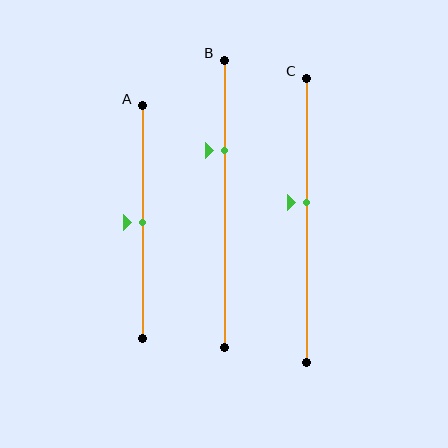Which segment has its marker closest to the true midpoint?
Segment A has its marker closest to the true midpoint.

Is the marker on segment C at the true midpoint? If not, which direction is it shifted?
No, the marker on segment C is shifted upward by about 7% of the segment length.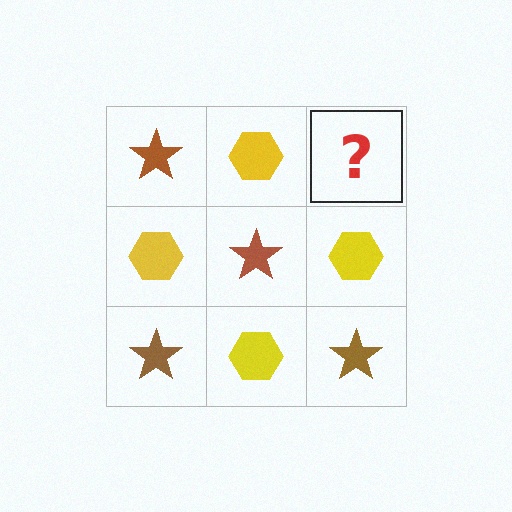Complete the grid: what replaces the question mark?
The question mark should be replaced with a brown star.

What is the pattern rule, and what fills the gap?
The rule is that it alternates brown star and yellow hexagon in a checkerboard pattern. The gap should be filled with a brown star.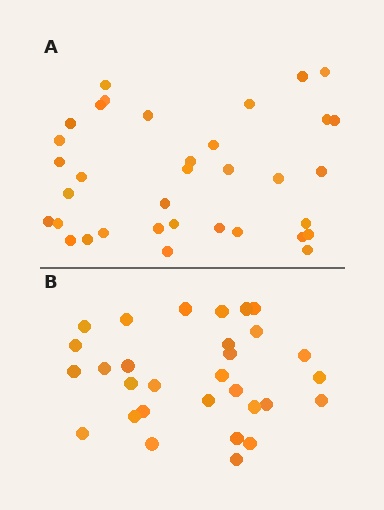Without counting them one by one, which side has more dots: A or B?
Region A (the top region) has more dots.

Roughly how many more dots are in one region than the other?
Region A has about 5 more dots than region B.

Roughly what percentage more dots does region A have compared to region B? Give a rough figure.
About 15% more.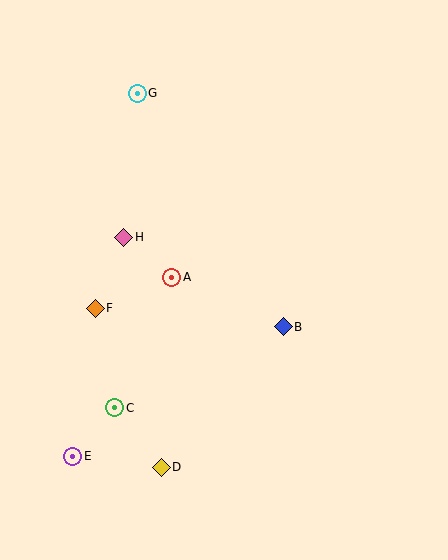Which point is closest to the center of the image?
Point A at (172, 277) is closest to the center.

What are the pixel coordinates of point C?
Point C is at (115, 408).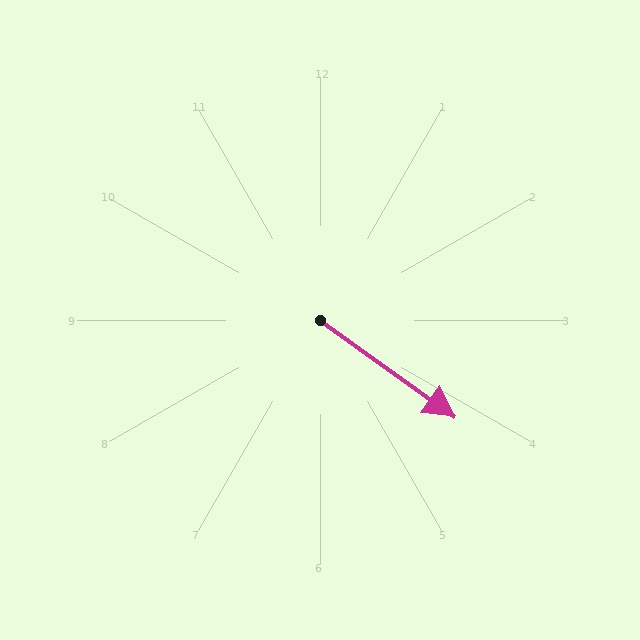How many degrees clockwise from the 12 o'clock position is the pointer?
Approximately 126 degrees.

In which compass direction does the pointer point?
Southeast.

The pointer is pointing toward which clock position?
Roughly 4 o'clock.